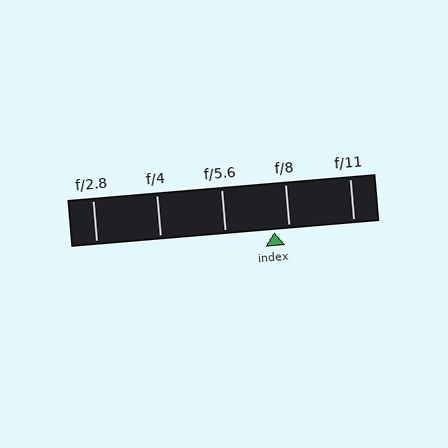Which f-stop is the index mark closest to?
The index mark is closest to f/8.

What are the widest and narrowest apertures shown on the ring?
The widest aperture shown is f/2.8 and the narrowest is f/11.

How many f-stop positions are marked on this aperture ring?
There are 5 f-stop positions marked.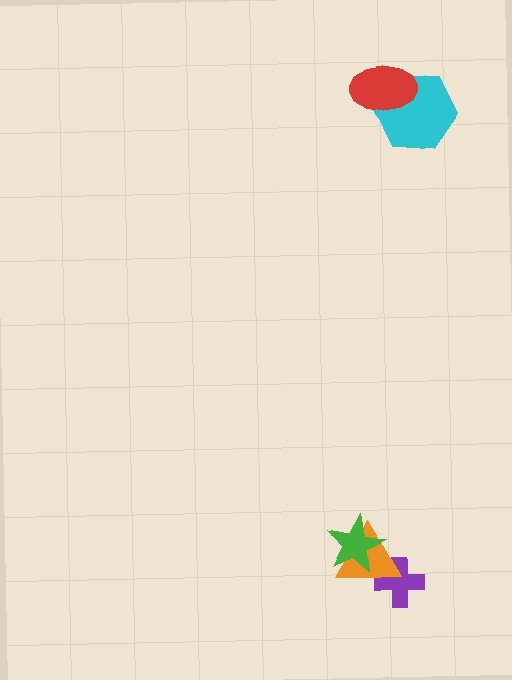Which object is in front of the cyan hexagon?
The red ellipse is in front of the cyan hexagon.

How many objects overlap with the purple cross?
1 object overlaps with the purple cross.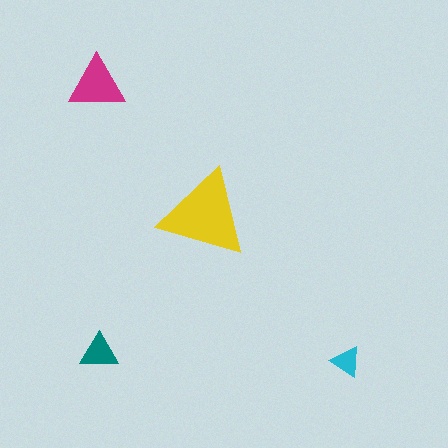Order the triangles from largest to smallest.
the yellow one, the magenta one, the teal one, the cyan one.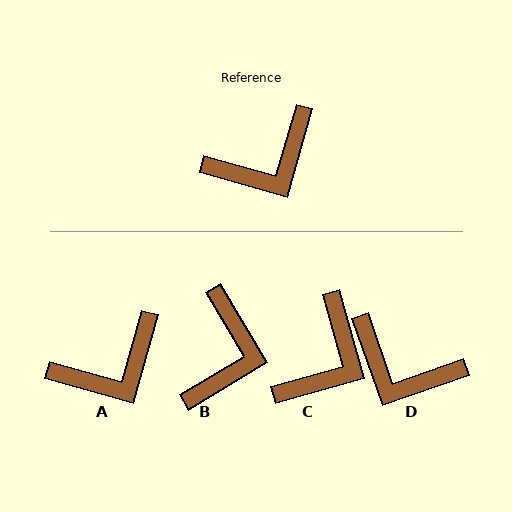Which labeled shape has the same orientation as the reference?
A.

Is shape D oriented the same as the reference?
No, it is off by about 55 degrees.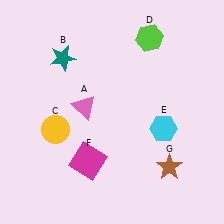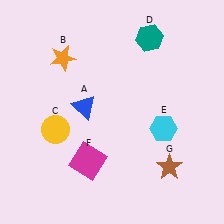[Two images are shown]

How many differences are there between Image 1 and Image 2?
There are 3 differences between the two images.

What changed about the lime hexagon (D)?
In Image 1, D is lime. In Image 2, it changed to teal.